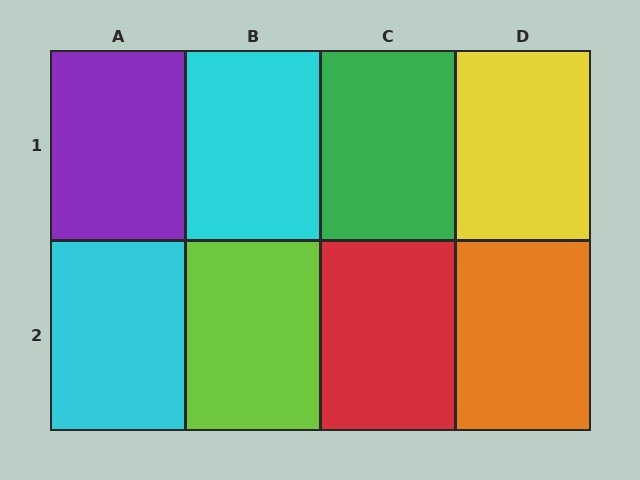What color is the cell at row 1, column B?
Cyan.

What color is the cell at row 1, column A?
Purple.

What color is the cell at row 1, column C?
Green.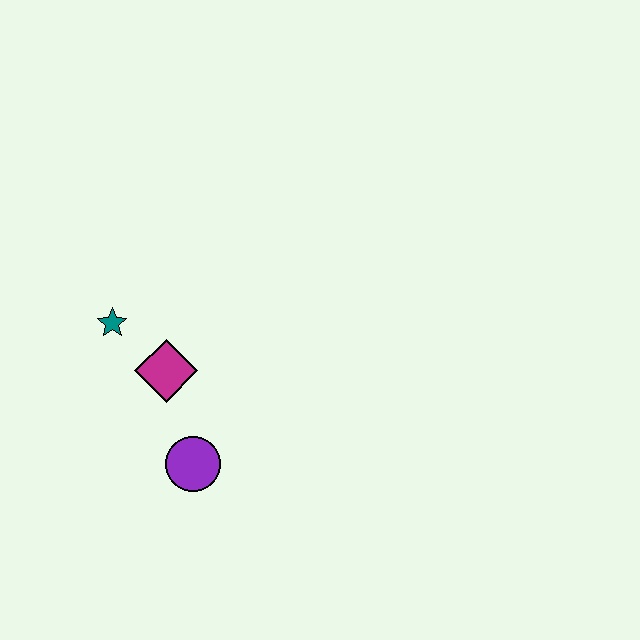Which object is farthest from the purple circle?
The teal star is farthest from the purple circle.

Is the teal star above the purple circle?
Yes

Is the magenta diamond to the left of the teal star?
No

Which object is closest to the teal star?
The magenta diamond is closest to the teal star.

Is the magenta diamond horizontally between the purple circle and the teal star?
Yes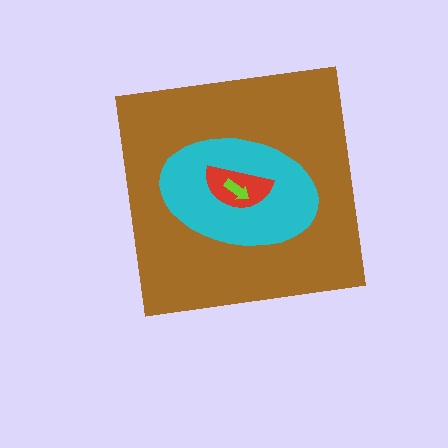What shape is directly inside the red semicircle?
The lime arrow.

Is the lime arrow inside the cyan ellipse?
Yes.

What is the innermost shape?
The lime arrow.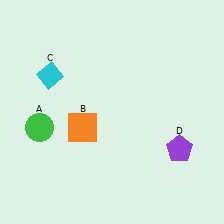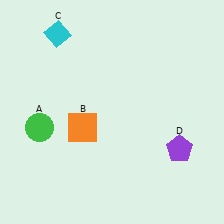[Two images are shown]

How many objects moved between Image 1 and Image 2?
1 object moved between the two images.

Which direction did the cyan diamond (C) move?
The cyan diamond (C) moved up.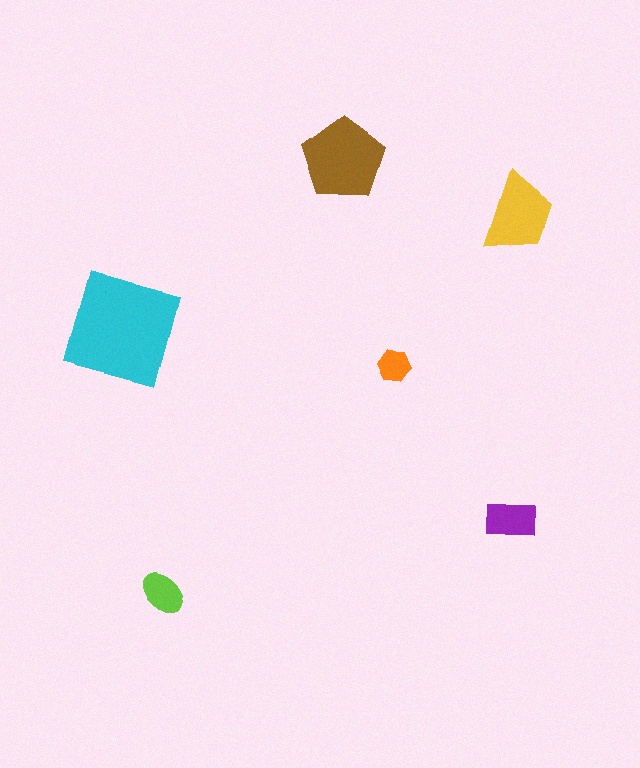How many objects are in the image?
There are 6 objects in the image.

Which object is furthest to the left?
The cyan square is leftmost.